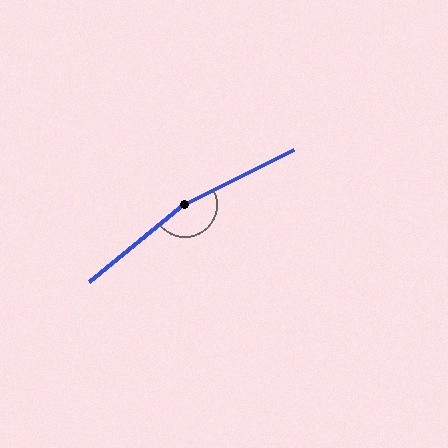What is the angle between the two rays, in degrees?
Approximately 168 degrees.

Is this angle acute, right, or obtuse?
It is obtuse.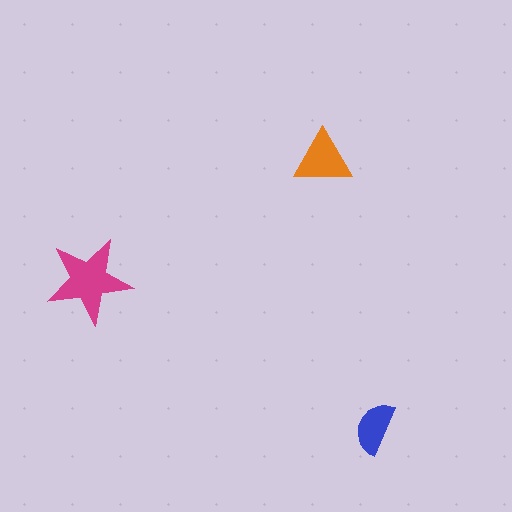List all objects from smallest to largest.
The blue semicircle, the orange triangle, the magenta star.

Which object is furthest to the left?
The magenta star is leftmost.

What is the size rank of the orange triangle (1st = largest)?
2nd.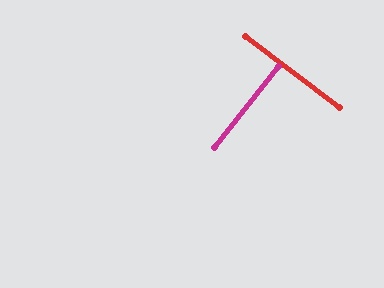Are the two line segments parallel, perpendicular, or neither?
Perpendicular — they meet at approximately 89°.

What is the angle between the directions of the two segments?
Approximately 89 degrees.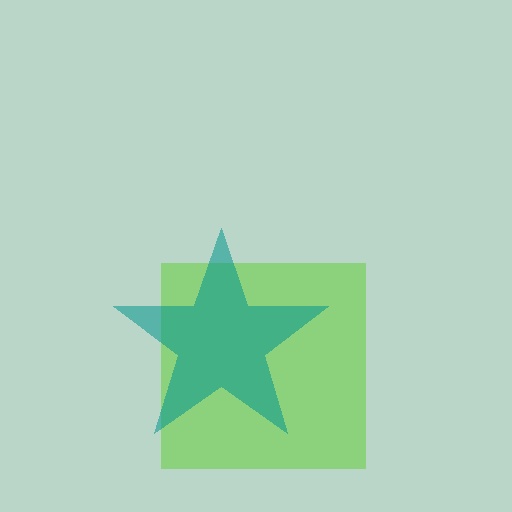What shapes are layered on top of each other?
The layered shapes are: a lime square, a teal star.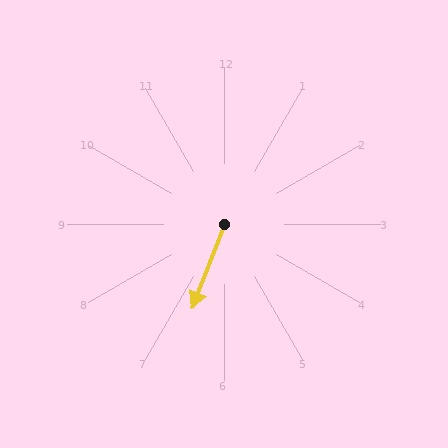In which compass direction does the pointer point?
South.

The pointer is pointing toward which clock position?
Roughly 7 o'clock.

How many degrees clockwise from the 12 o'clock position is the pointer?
Approximately 201 degrees.